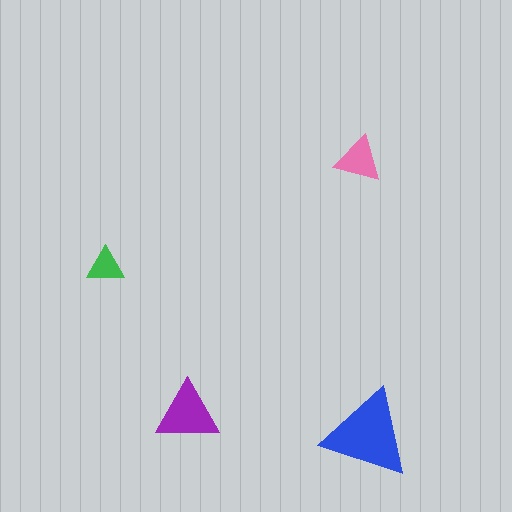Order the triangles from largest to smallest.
the blue one, the purple one, the pink one, the green one.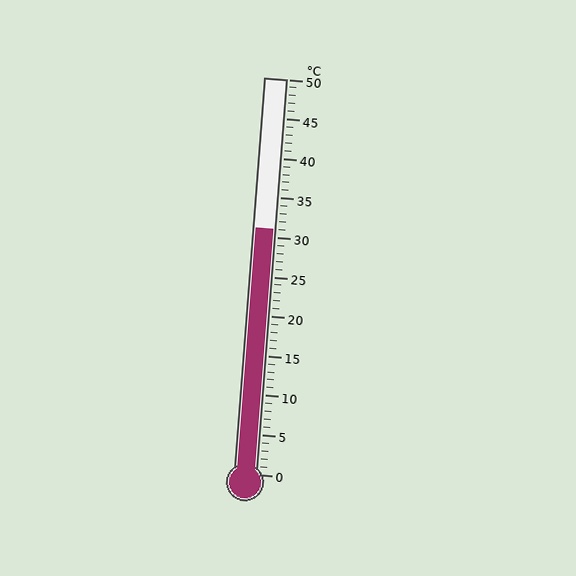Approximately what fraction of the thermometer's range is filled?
The thermometer is filled to approximately 60% of its range.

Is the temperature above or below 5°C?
The temperature is above 5°C.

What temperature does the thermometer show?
The thermometer shows approximately 31°C.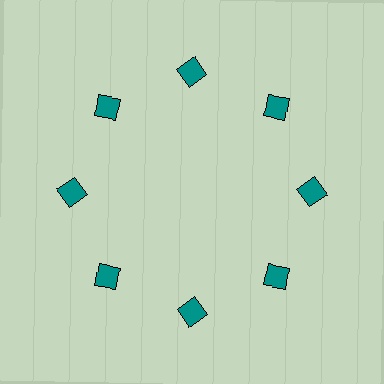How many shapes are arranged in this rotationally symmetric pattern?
There are 8 shapes, arranged in 8 groups of 1.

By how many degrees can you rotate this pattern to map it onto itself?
The pattern maps onto itself every 45 degrees of rotation.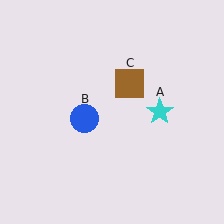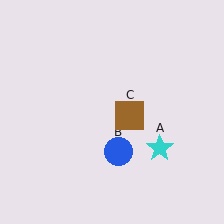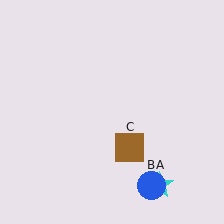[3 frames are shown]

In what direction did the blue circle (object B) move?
The blue circle (object B) moved down and to the right.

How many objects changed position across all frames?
3 objects changed position: cyan star (object A), blue circle (object B), brown square (object C).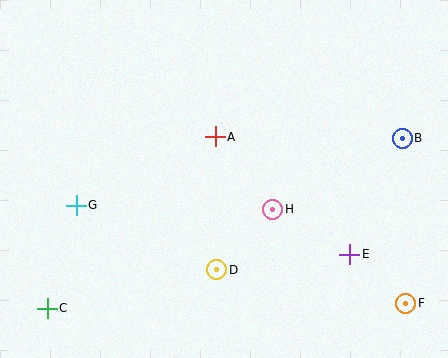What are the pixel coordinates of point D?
Point D is at (217, 270).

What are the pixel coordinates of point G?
Point G is at (76, 205).